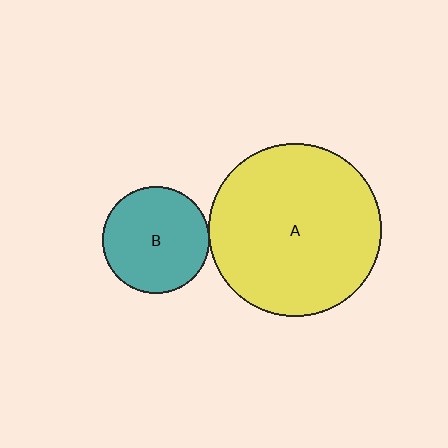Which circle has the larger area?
Circle A (yellow).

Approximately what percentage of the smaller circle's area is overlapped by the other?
Approximately 5%.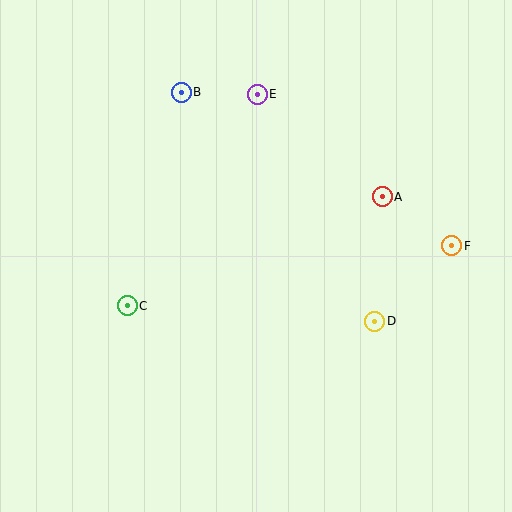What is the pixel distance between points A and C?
The distance between A and C is 278 pixels.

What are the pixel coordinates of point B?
Point B is at (181, 92).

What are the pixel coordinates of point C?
Point C is at (127, 306).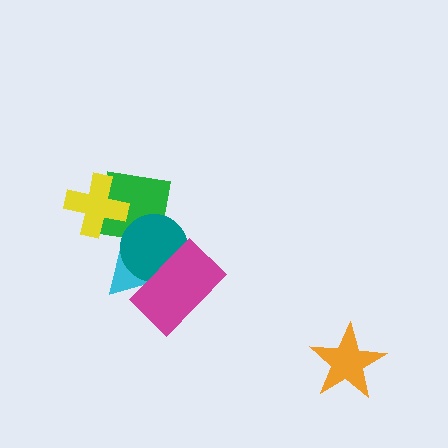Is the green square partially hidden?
Yes, it is partially covered by another shape.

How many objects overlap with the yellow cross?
1 object overlaps with the yellow cross.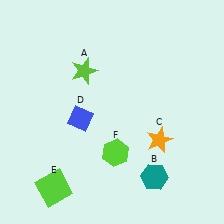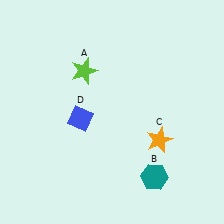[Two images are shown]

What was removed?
The lime square (E), the lime hexagon (F) were removed in Image 2.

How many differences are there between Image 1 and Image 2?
There are 2 differences between the two images.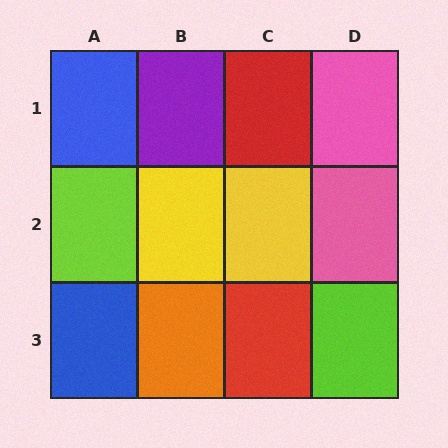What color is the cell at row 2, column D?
Pink.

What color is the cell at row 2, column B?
Yellow.